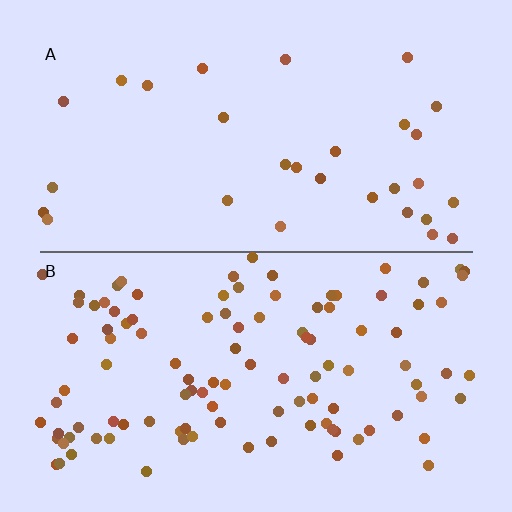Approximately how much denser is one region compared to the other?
Approximately 3.6× — region B over region A.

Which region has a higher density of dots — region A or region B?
B (the bottom).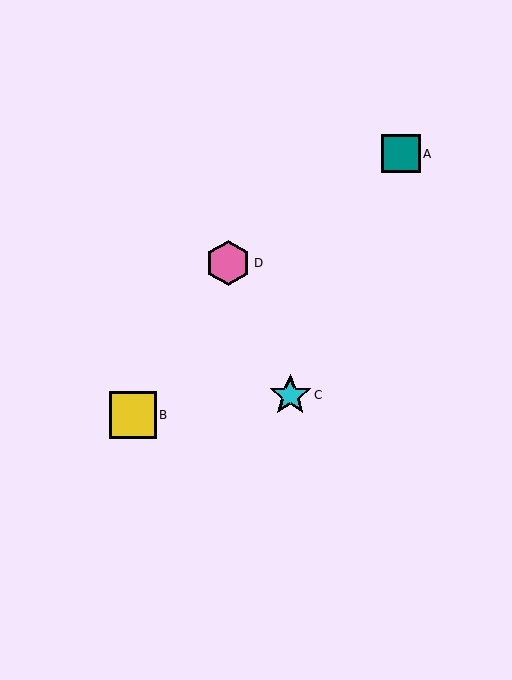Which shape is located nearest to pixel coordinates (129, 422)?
The yellow square (labeled B) at (133, 415) is nearest to that location.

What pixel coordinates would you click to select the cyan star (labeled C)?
Click at (290, 395) to select the cyan star C.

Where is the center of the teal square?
The center of the teal square is at (401, 154).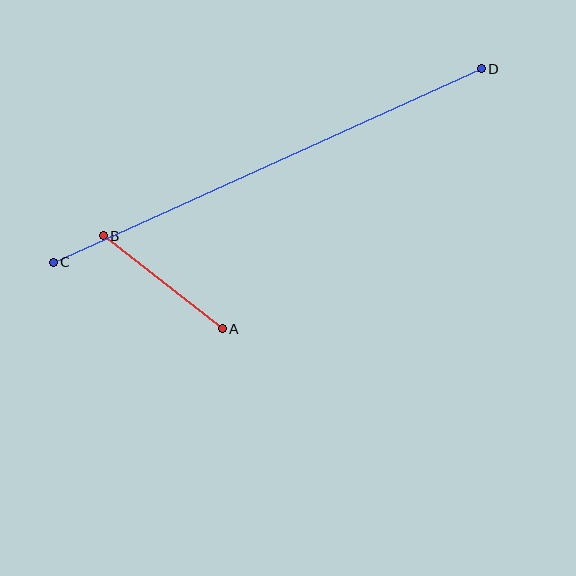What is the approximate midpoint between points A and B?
The midpoint is at approximately (163, 282) pixels.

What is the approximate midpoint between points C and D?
The midpoint is at approximately (267, 166) pixels.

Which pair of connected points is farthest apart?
Points C and D are farthest apart.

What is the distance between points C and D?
The distance is approximately 469 pixels.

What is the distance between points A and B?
The distance is approximately 151 pixels.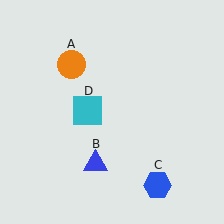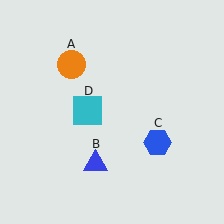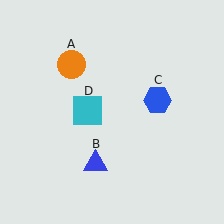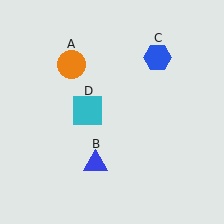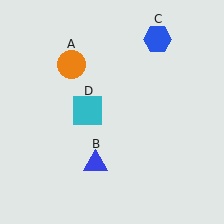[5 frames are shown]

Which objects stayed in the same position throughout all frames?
Orange circle (object A) and blue triangle (object B) and cyan square (object D) remained stationary.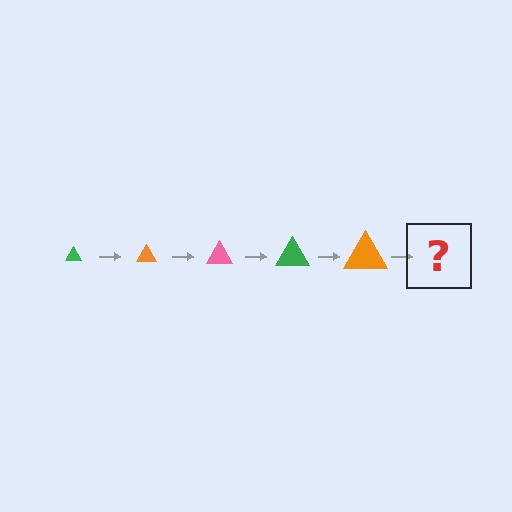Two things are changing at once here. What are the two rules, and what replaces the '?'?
The two rules are that the triangle grows larger each step and the color cycles through green, orange, and pink. The '?' should be a pink triangle, larger than the previous one.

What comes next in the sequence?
The next element should be a pink triangle, larger than the previous one.